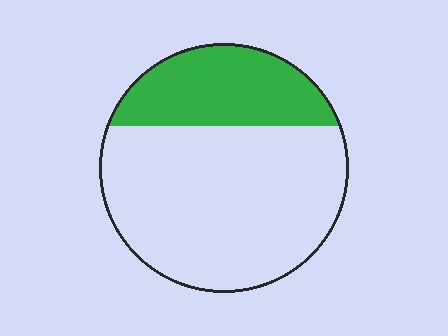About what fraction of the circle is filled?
About one quarter (1/4).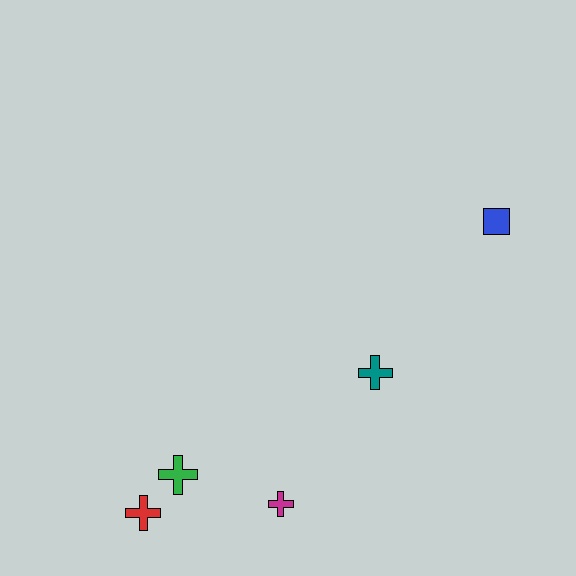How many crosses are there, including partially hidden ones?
There are 4 crosses.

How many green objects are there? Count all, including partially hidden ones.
There is 1 green object.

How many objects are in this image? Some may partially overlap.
There are 5 objects.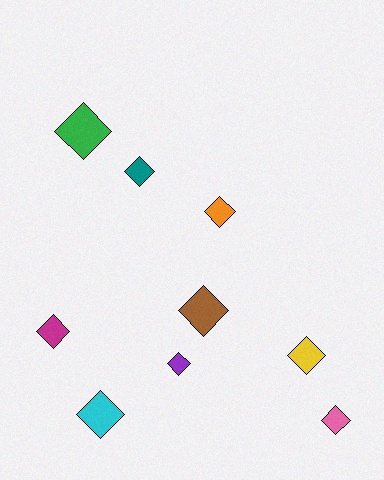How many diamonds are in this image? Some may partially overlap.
There are 9 diamonds.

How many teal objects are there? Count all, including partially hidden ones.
There is 1 teal object.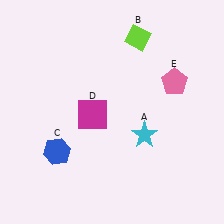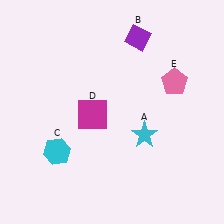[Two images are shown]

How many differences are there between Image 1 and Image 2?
There are 2 differences between the two images.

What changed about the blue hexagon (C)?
In Image 1, C is blue. In Image 2, it changed to cyan.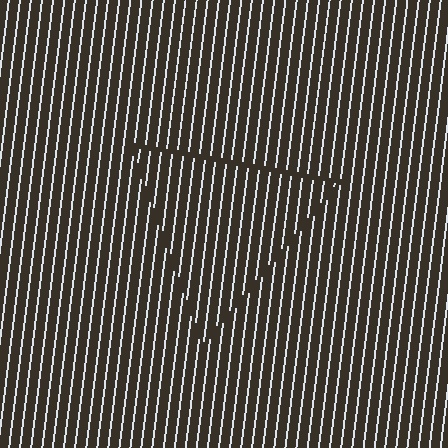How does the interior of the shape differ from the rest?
The interior of the shape contains the same grating, shifted by half a period — the contour is defined by the phase discontinuity where line-ends from the inner and outer gratings abut.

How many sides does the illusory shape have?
3 sides — the line-ends trace a triangle.